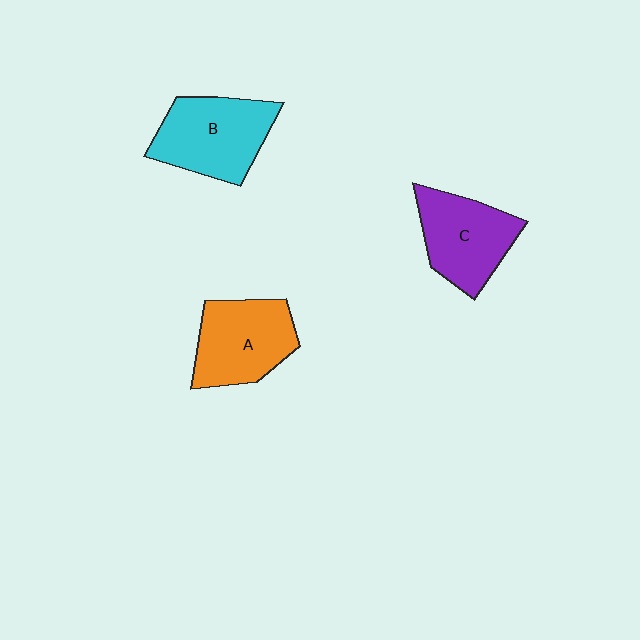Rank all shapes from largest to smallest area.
From largest to smallest: B (cyan), A (orange), C (purple).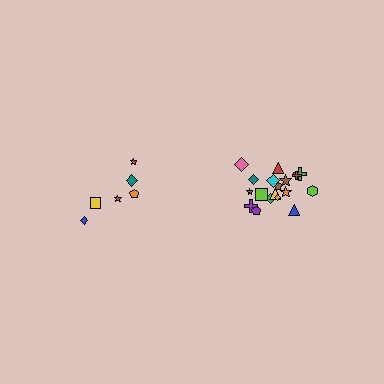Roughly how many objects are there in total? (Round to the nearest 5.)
Roughly 25 objects in total.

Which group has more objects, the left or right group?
The right group.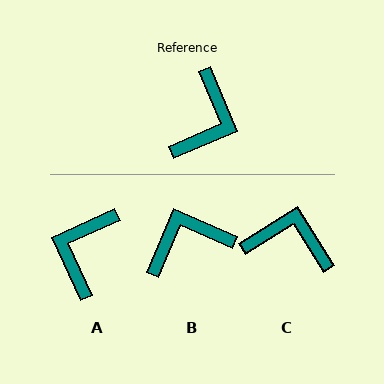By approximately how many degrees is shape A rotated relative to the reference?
Approximately 178 degrees clockwise.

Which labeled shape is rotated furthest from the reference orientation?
A, about 178 degrees away.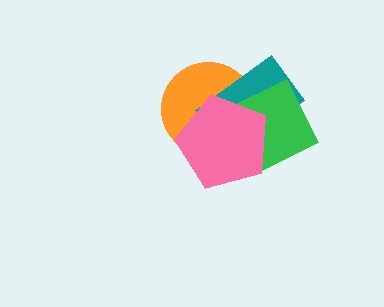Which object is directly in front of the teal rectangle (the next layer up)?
The green diamond is directly in front of the teal rectangle.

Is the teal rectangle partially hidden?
Yes, it is partially covered by another shape.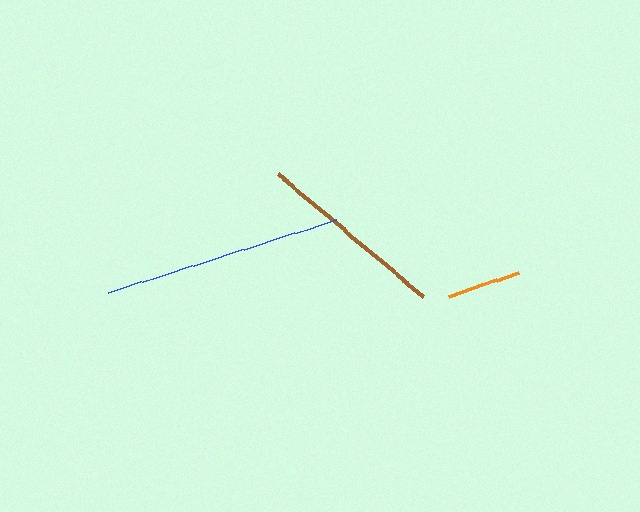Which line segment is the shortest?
The orange line is the shortest at approximately 73 pixels.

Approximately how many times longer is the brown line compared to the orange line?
The brown line is approximately 2.6 times the length of the orange line.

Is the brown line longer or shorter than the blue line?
The blue line is longer than the brown line.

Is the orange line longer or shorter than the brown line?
The brown line is longer than the orange line.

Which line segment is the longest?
The blue line is the longest at approximately 238 pixels.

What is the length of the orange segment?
The orange segment is approximately 73 pixels long.